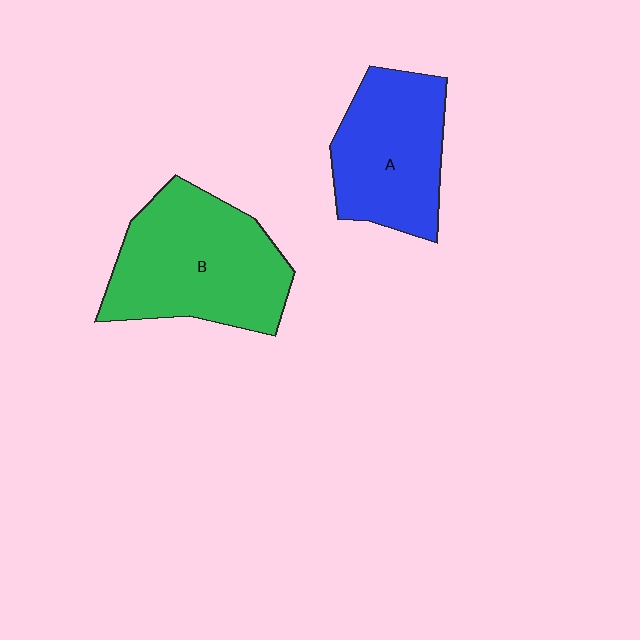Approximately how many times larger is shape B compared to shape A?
Approximately 1.3 times.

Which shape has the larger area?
Shape B (green).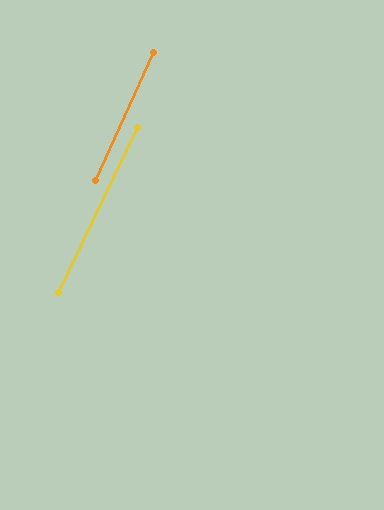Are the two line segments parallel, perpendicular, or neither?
Parallel — their directions differ by only 1.4°.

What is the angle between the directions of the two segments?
Approximately 1 degree.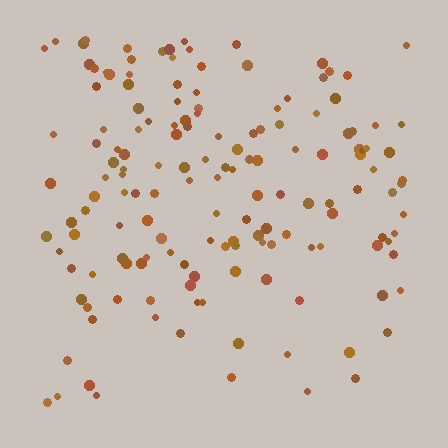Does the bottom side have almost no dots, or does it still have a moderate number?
Still a moderate number, just noticeably fewer than the top.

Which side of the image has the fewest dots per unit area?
The bottom.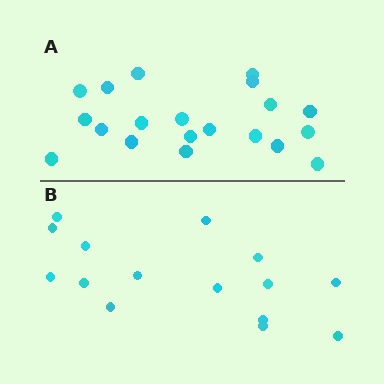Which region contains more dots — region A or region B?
Region A (the top region) has more dots.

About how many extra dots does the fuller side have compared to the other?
Region A has about 5 more dots than region B.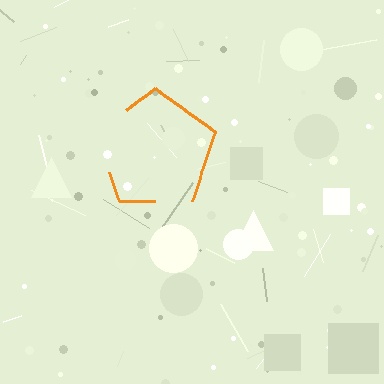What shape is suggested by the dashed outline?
The dashed outline suggests a pentagon.